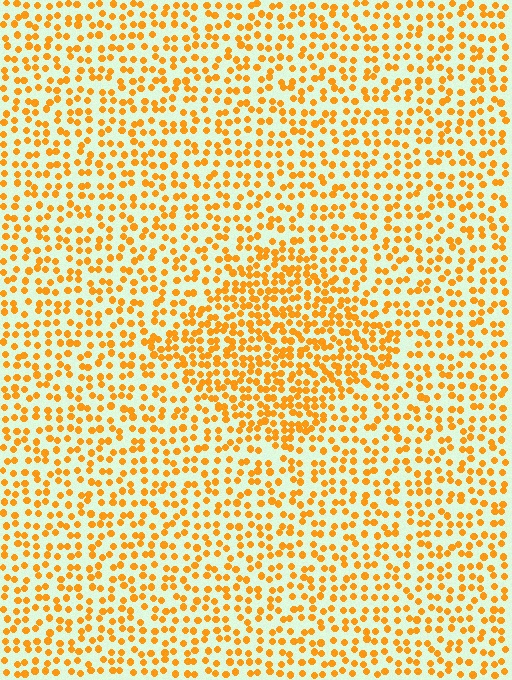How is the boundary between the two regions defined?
The boundary is defined by a change in element density (approximately 1.7x ratio). All elements are the same color, size, and shape.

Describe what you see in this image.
The image contains small orange elements arranged at two different densities. A diamond-shaped region is visible where the elements are more densely packed than the surrounding area.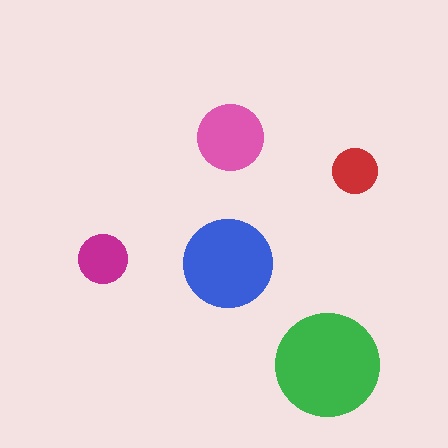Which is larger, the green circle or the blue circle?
The green one.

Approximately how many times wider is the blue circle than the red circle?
About 2 times wider.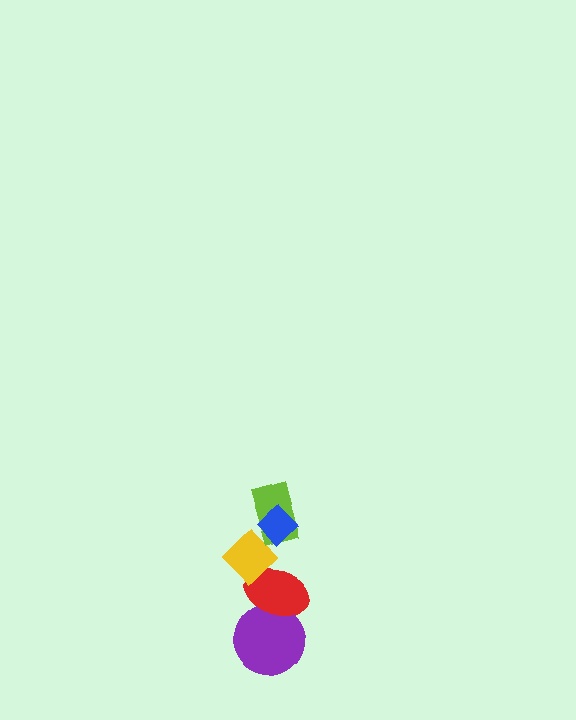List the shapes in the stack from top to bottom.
From top to bottom: the blue diamond, the lime rectangle, the yellow diamond, the red ellipse, the purple circle.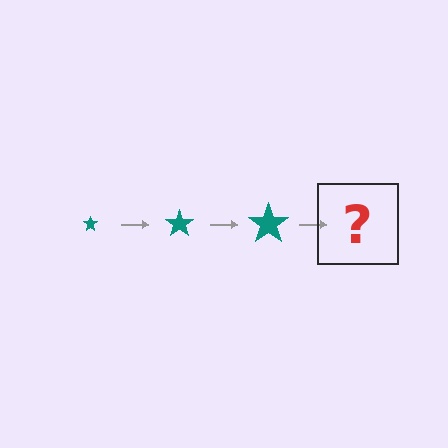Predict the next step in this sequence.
The next step is a teal star, larger than the previous one.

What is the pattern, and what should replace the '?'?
The pattern is that the star gets progressively larger each step. The '?' should be a teal star, larger than the previous one.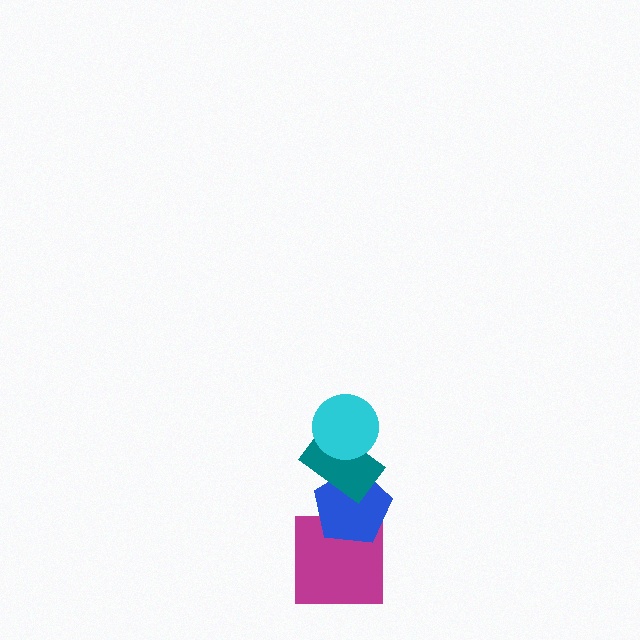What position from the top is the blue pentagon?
The blue pentagon is 3rd from the top.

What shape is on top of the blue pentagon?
The teal rectangle is on top of the blue pentagon.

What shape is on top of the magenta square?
The blue pentagon is on top of the magenta square.